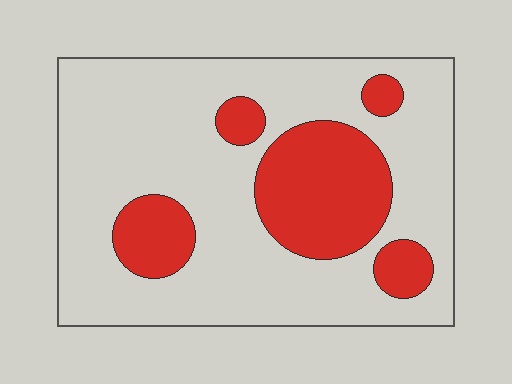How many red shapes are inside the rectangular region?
5.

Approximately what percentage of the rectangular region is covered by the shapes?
Approximately 25%.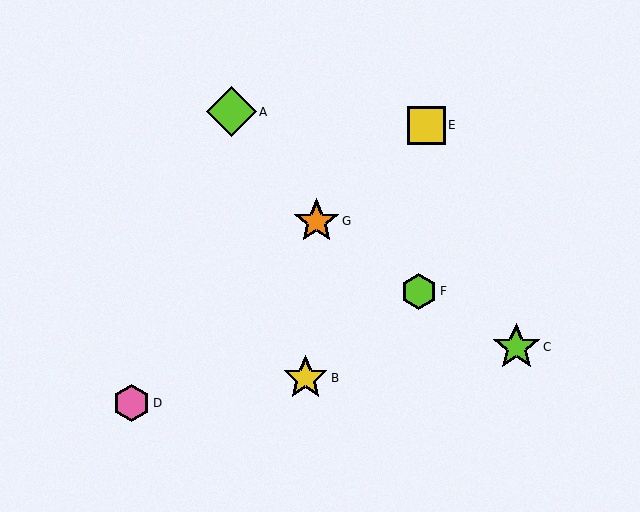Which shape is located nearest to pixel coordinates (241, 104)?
The lime diamond (labeled A) at (232, 112) is nearest to that location.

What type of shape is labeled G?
Shape G is an orange star.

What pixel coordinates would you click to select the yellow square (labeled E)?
Click at (426, 125) to select the yellow square E.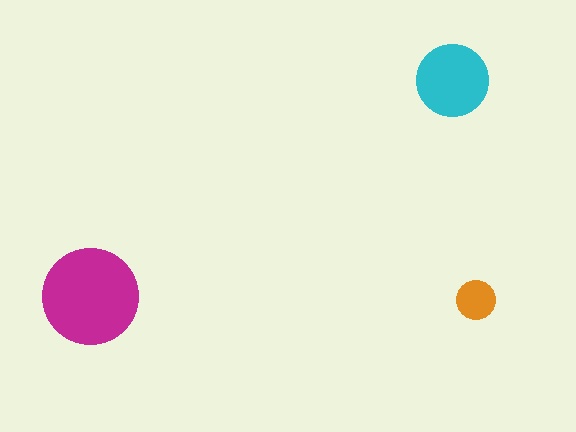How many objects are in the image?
There are 3 objects in the image.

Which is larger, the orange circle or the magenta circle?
The magenta one.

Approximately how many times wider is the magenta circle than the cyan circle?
About 1.5 times wider.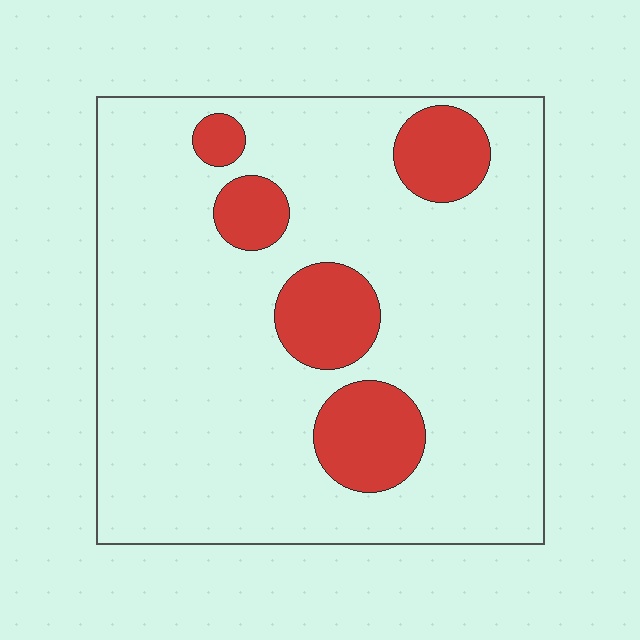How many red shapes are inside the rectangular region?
5.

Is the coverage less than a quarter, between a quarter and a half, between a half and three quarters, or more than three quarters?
Less than a quarter.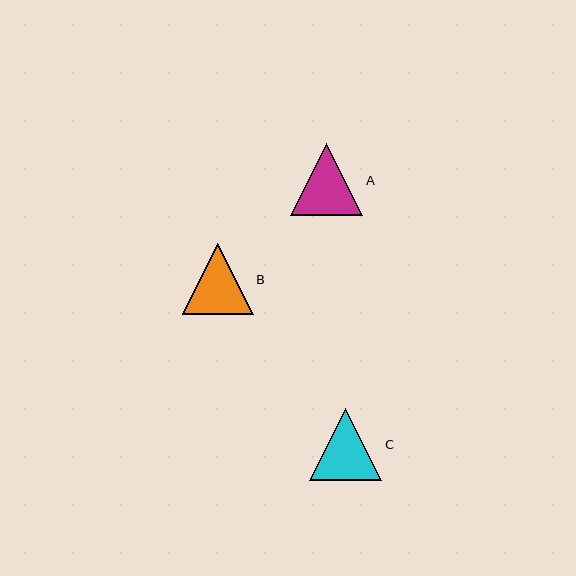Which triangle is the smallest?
Triangle B is the smallest with a size of approximately 71 pixels.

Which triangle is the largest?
Triangle C is the largest with a size of approximately 72 pixels.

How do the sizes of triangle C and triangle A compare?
Triangle C and triangle A are approximately the same size.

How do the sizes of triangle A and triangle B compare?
Triangle A and triangle B are approximately the same size.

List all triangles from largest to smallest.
From largest to smallest: C, A, B.